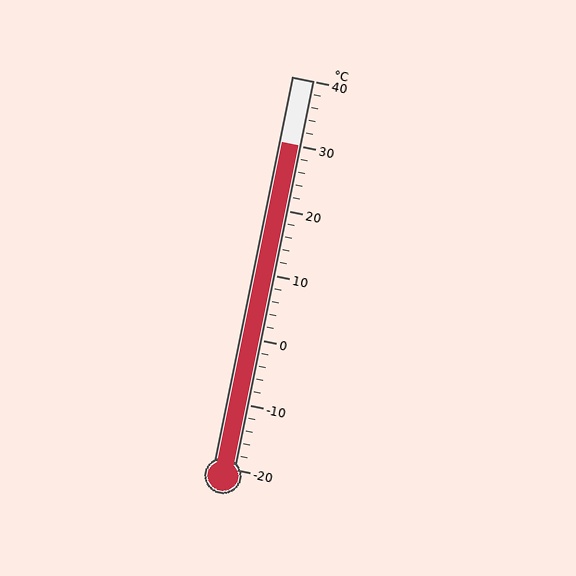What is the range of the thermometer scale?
The thermometer scale ranges from -20°C to 40°C.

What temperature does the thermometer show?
The thermometer shows approximately 30°C.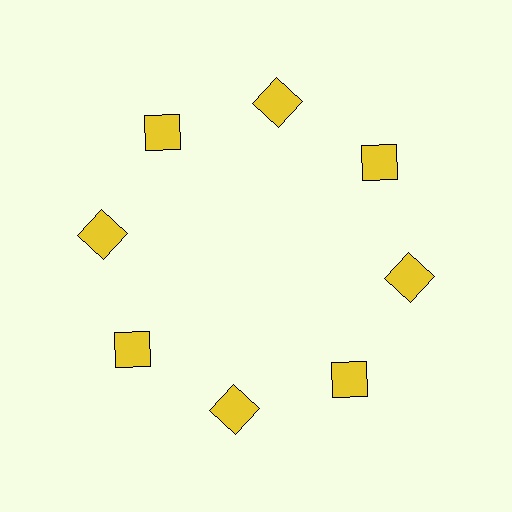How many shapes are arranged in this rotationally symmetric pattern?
There are 8 shapes, arranged in 8 groups of 1.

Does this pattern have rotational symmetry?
Yes, this pattern has 8-fold rotational symmetry. It looks the same after rotating 45 degrees around the center.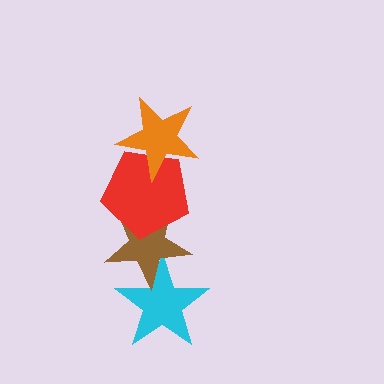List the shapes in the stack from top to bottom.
From top to bottom: the orange star, the red pentagon, the brown star, the cyan star.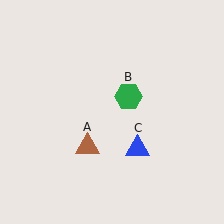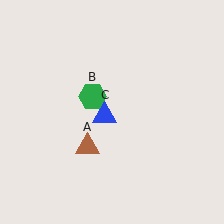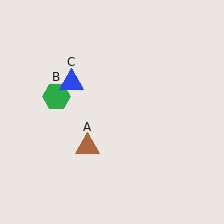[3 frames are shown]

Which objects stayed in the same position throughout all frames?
Brown triangle (object A) remained stationary.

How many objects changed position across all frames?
2 objects changed position: green hexagon (object B), blue triangle (object C).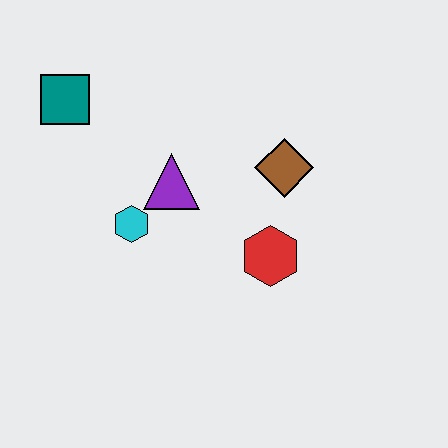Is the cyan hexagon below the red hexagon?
No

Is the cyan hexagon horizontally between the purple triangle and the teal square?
Yes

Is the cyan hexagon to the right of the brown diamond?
No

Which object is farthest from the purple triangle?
The teal square is farthest from the purple triangle.